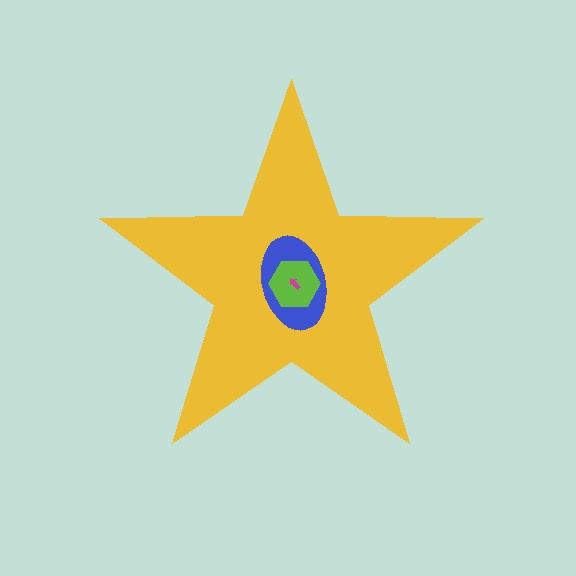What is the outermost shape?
The yellow star.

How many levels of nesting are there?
4.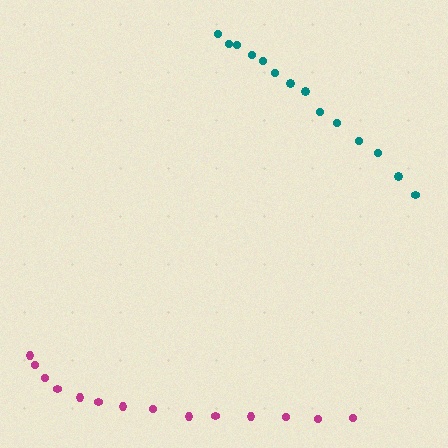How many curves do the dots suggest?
There are 2 distinct paths.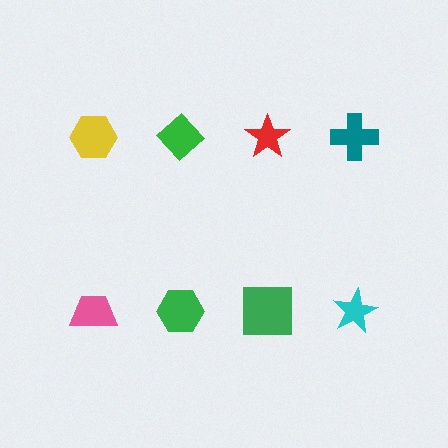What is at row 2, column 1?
A pink trapezoid.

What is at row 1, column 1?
A yellow hexagon.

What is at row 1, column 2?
A green diamond.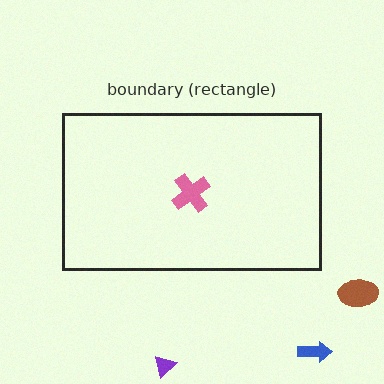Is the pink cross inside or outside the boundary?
Inside.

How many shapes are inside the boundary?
1 inside, 3 outside.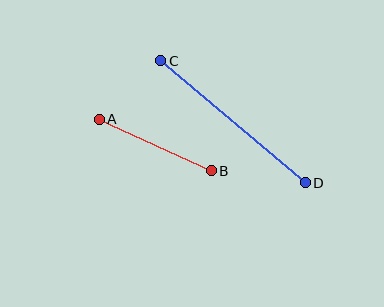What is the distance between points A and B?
The distance is approximately 123 pixels.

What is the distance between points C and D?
The distance is approximately 189 pixels.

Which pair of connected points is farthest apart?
Points C and D are farthest apart.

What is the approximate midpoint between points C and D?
The midpoint is at approximately (233, 122) pixels.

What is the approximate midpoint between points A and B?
The midpoint is at approximately (155, 145) pixels.